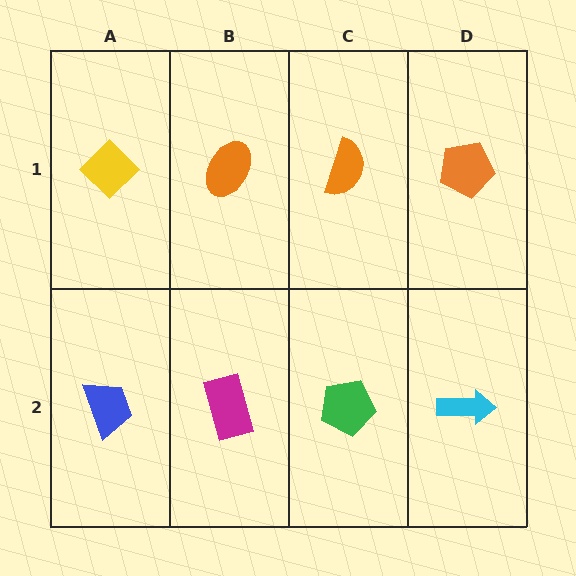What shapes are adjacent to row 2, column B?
An orange ellipse (row 1, column B), a blue trapezoid (row 2, column A), a green pentagon (row 2, column C).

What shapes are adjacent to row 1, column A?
A blue trapezoid (row 2, column A), an orange ellipse (row 1, column B).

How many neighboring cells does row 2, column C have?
3.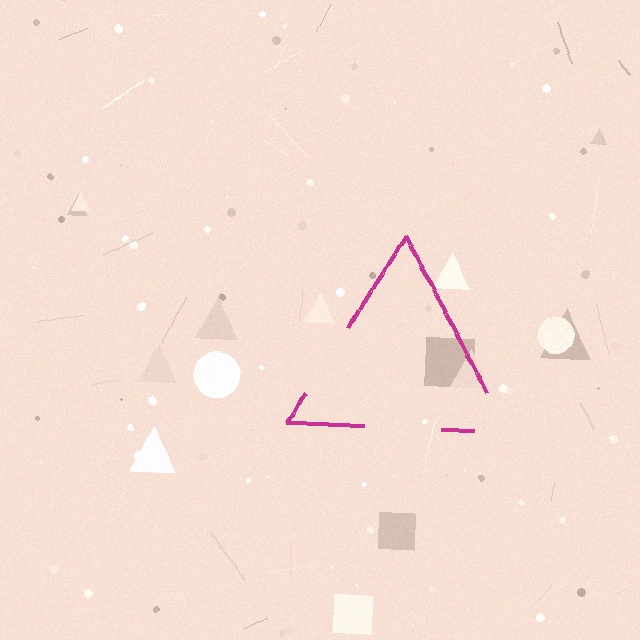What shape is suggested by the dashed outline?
The dashed outline suggests a triangle.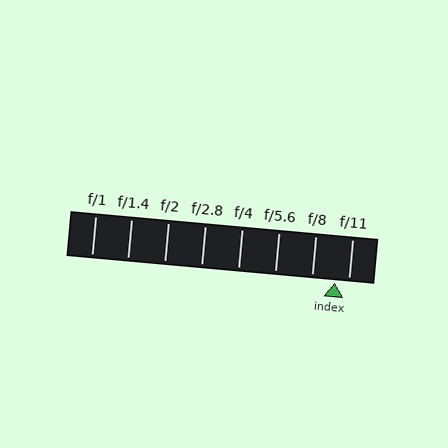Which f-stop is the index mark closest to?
The index mark is closest to f/11.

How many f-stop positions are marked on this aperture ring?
There are 8 f-stop positions marked.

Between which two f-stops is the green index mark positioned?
The index mark is between f/8 and f/11.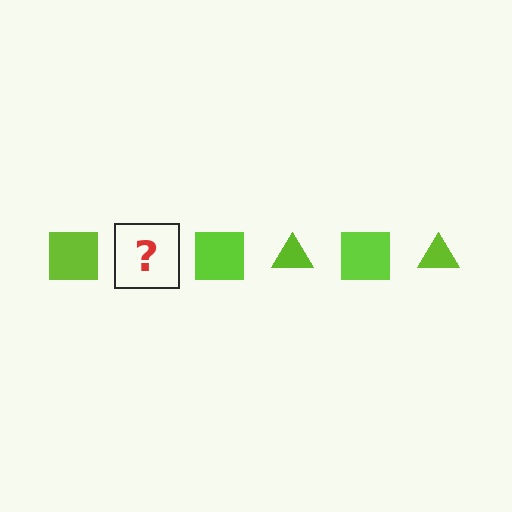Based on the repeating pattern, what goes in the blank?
The blank should be a lime triangle.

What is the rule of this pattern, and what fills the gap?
The rule is that the pattern cycles through square, triangle shapes in lime. The gap should be filled with a lime triangle.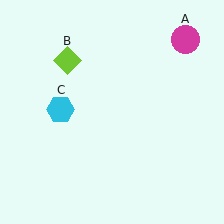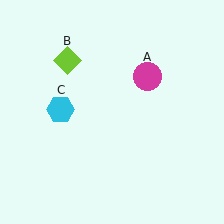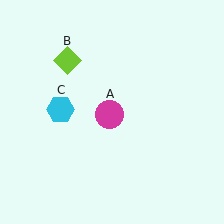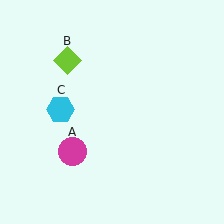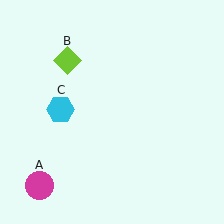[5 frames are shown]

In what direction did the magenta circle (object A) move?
The magenta circle (object A) moved down and to the left.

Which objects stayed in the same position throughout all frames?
Lime diamond (object B) and cyan hexagon (object C) remained stationary.